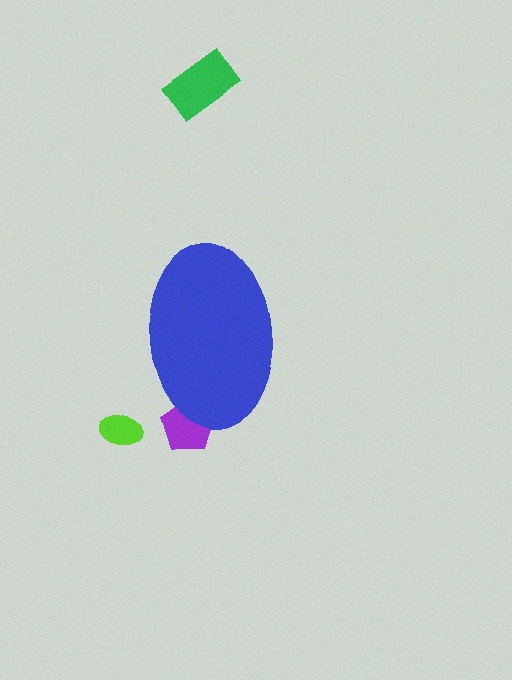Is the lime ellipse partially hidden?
No, the lime ellipse is fully visible.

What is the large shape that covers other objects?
A blue ellipse.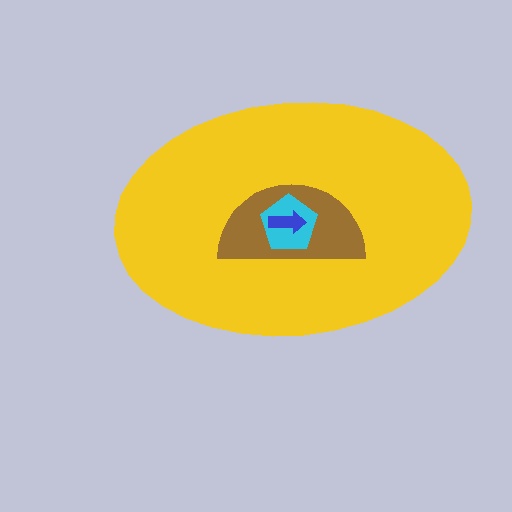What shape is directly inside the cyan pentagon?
The blue arrow.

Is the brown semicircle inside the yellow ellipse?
Yes.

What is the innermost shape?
The blue arrow.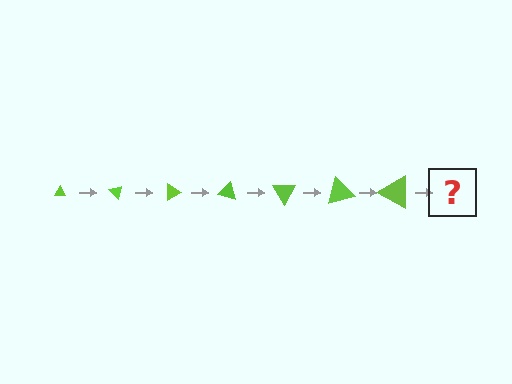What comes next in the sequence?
The next element should be a triangle, larger than the previous one and rotated 315 degrees from the start.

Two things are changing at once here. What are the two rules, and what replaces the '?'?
The two rules are that the triangle grows larger each step and it rotates 45 degrees each step. The '?' should be a triangle, larger than the previous one and rotated 315 degrees from the start.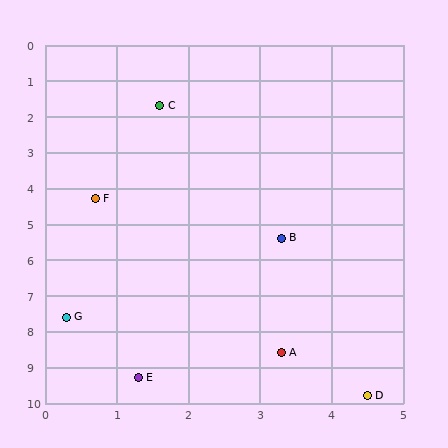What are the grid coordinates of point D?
Point D is at approximately (4.5, 9.8).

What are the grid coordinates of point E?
Point E is at approximately (1.3, 9.3).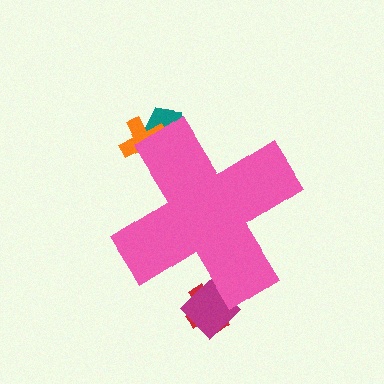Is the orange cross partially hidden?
Yes, the orange cross is partially hidden behind the pink cross.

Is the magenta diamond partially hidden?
Yes, the magenta diamond is partially hidden behind the pink cross.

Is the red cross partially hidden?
Yes, the red cross is partially hidden behind the pink cross.